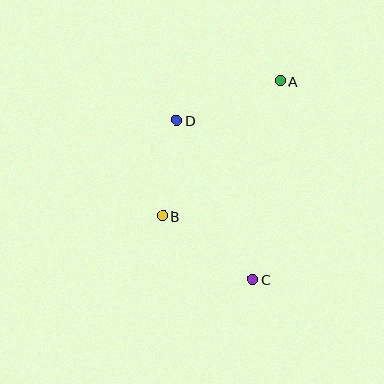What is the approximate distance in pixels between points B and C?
The distance between B and C is approximately 110 pixels.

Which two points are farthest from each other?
Points A and C are farthest from each other.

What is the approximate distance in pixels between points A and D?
The distance between A and D is approximately 110 pixels.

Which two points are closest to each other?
Points B and D are closest to each other.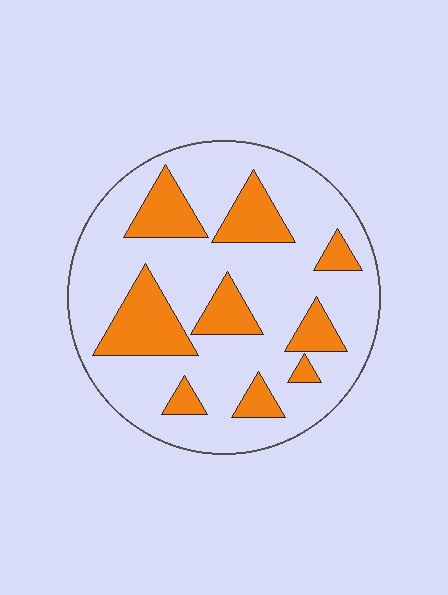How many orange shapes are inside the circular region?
9.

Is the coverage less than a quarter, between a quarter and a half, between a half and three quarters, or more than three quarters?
Between a quarter and a half.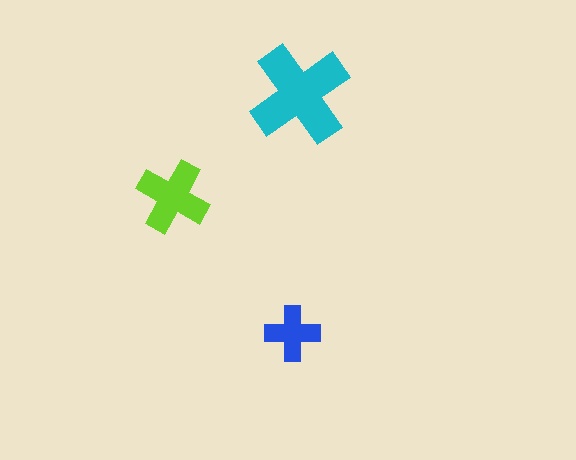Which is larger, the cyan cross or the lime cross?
The cyan one.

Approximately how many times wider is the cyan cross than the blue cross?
About 2 times wider.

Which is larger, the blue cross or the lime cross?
The lime one.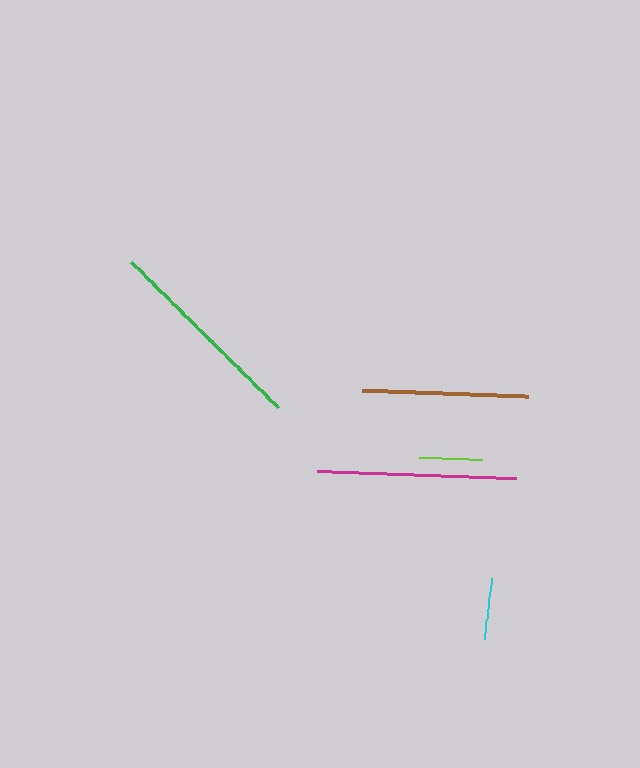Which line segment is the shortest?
The cyan line is the shortest at approximately 60 pixels.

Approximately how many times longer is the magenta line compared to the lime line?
The magenta line is approximately 3.2 times the length of the lime line.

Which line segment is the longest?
The green line is the longest at approximately 207 pixels.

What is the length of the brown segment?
The brown segment is approximately 166 pixels long.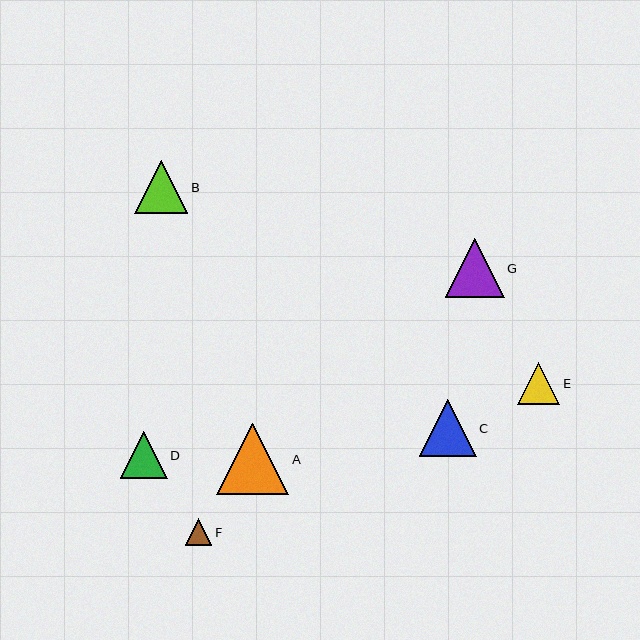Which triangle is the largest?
Triangle A is the largest with a size of approximately 72 pixels.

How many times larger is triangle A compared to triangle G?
Triangle A is approximately 1.2 times the size of triangle G.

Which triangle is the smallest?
Triangle F is the smallest with a size of approximately 26 pixels.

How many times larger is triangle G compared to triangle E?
Triangle G is approximately 1.4 times the size of triangle E.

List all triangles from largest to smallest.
From largest to smallest: A, G, C, B, D, E, F.